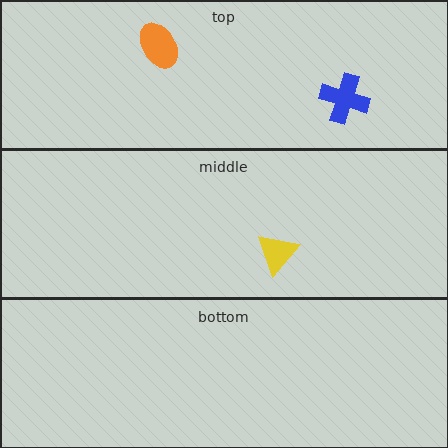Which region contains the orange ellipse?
The top region.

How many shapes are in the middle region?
1.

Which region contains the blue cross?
The top region.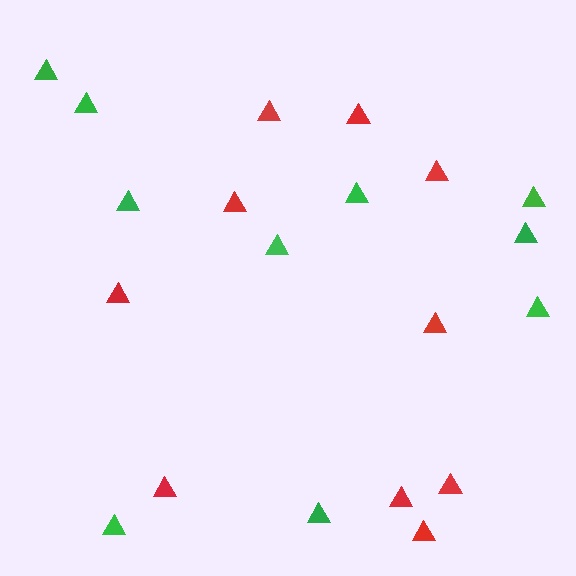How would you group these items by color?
There are 2 groups: one group of green triangles (10) and one group of red triangles (10).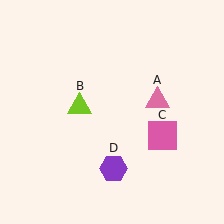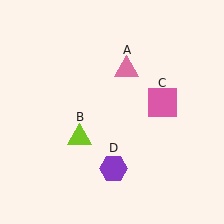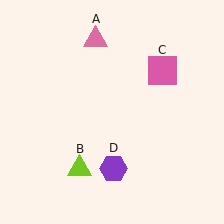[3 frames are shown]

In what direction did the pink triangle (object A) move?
The pink triangle (object A) moved up and to the left.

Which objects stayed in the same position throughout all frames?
Purple hexagon (object D) remained stationary.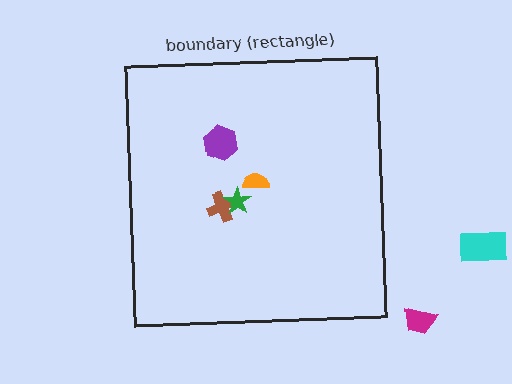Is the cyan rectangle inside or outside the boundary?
Outside.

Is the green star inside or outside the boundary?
Inside.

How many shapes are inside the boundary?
4 inside, 2 outside.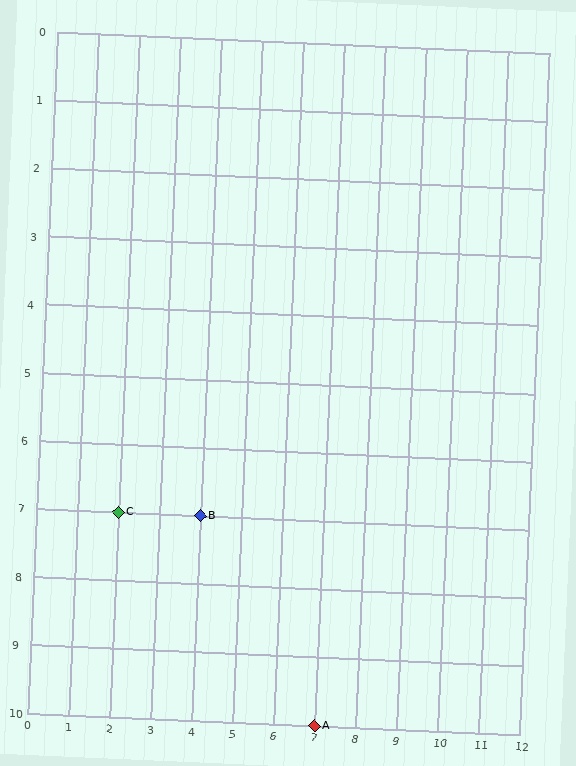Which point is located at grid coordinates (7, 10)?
Point A is at (7, 10).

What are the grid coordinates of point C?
Point C is at grid coordinates (2, 7).